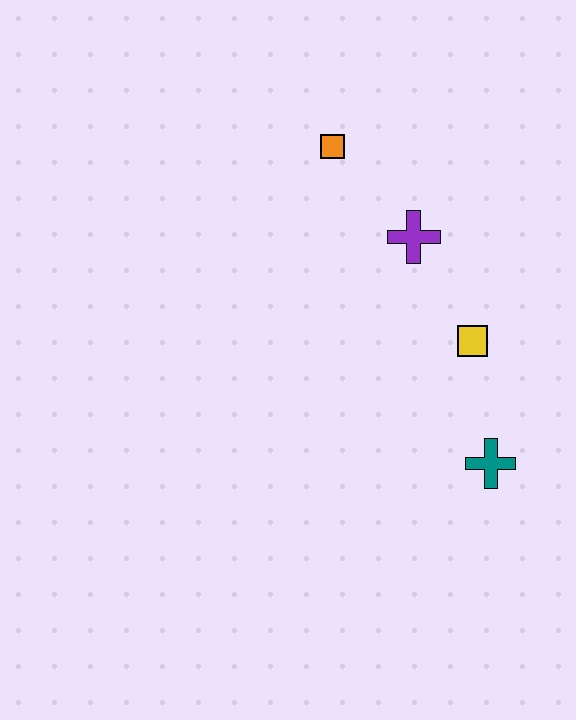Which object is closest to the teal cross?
The yellow square is closest to the teal cross.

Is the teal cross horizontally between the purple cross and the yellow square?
No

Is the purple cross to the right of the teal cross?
No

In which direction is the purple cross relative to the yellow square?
The purple cross is above the yellow square.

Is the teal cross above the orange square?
No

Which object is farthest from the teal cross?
The orange square is farthest from the teal cross.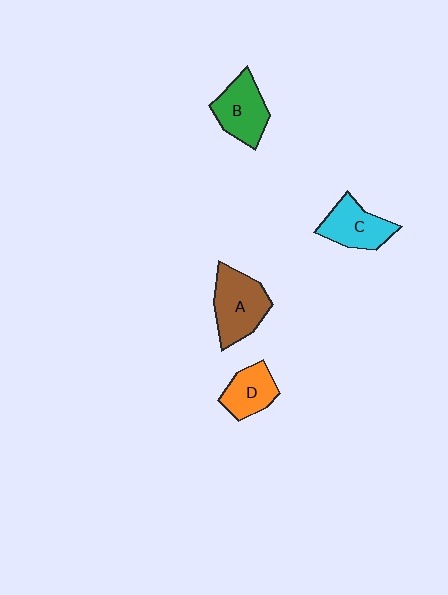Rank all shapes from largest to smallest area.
From largest to smallest: A (brown), B (green), C (cyan), D (orange).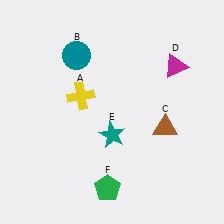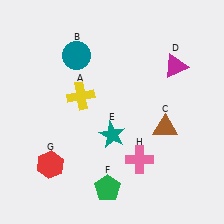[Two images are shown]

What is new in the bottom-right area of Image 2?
A pink cross (H) was added in the bottom-right area of Image 2.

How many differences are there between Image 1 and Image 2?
There are 2 differences between the two images.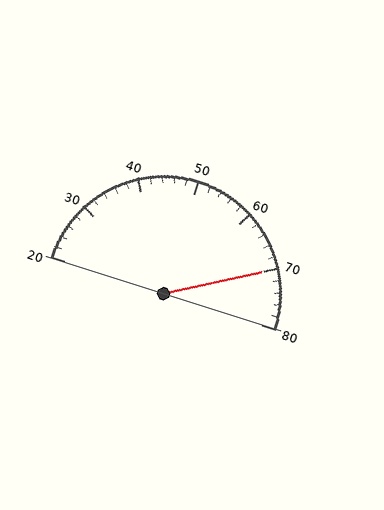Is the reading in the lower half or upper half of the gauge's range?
The reading is in the upper half of the range (20 to 80).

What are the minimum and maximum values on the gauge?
The gauge ranges from 20 to 80.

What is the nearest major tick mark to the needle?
The nearest major tick mark is 70.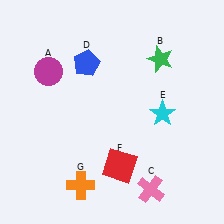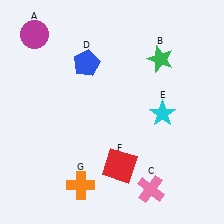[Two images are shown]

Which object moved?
The magenta circle (A) moved up.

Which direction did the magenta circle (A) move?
The magenta circle (A) moved up.